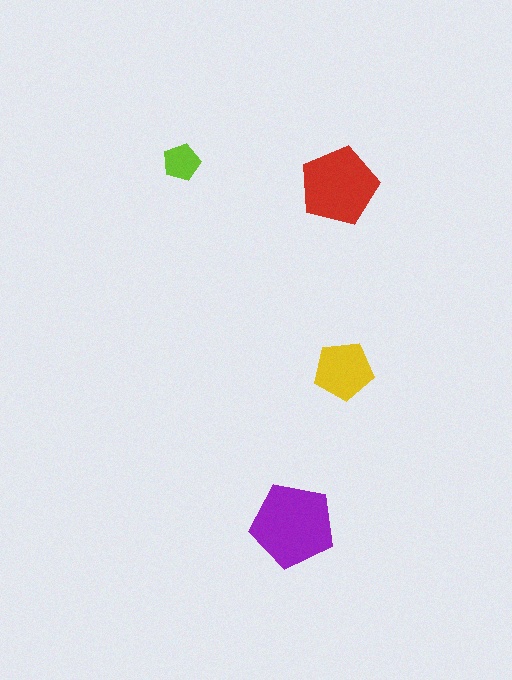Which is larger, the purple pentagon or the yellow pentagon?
The purple one.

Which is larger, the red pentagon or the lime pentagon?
The red one.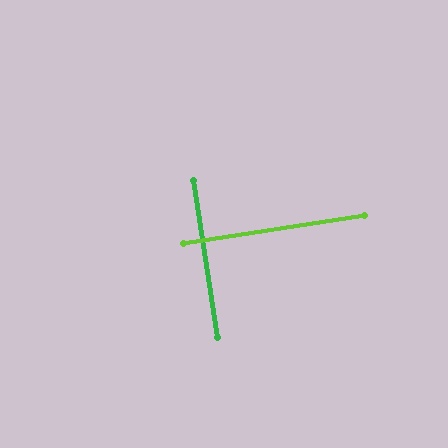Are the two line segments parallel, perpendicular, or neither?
Perpendicular — they meet at approximately 90°.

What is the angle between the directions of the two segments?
Approximately 90 degrees.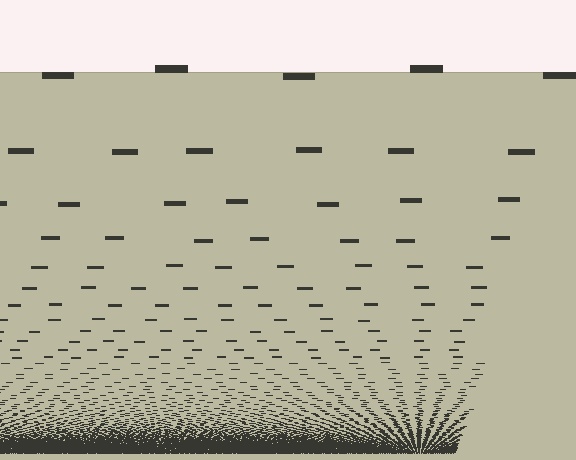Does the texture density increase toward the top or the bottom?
Density increases toward the bottom.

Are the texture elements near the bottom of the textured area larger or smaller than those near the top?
Smaller. The gradient is inverted — elements near the bottom are smaller and denser.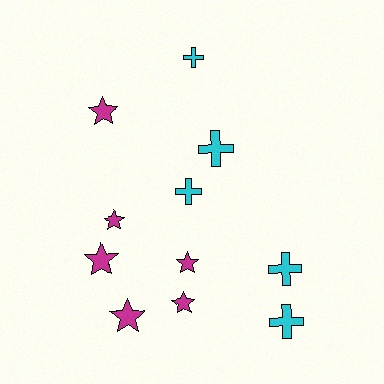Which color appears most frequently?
Magenta, with 6 objects.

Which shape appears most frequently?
Star, with 6 objects.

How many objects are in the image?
There are 11 objects.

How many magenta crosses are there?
There are no magenta crosses.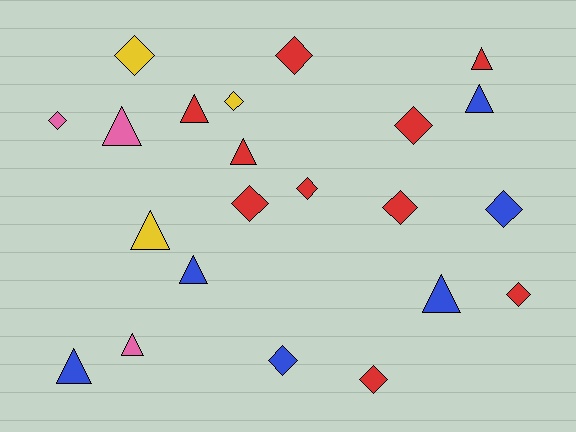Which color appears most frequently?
Red, with 10 objects.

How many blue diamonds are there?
There are 2 blue diamonds.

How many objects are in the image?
There are 22 objects.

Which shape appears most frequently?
Diamond, with 12 objects.